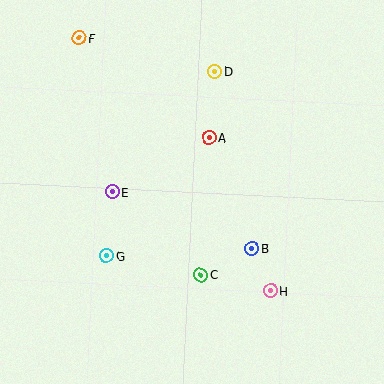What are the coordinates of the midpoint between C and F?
The midpoint between C and F is at (140, 156).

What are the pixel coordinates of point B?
Point B is at (252, 248).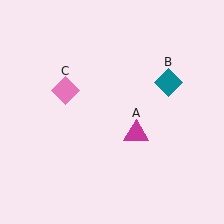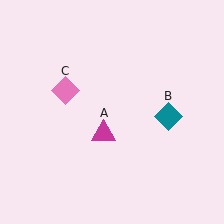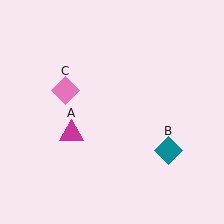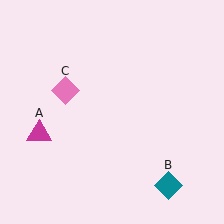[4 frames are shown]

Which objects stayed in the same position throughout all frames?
Pink diamond (object C) remained stationary.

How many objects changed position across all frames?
2 objects changed position: magenta triangle (object A), teal diamond (object B).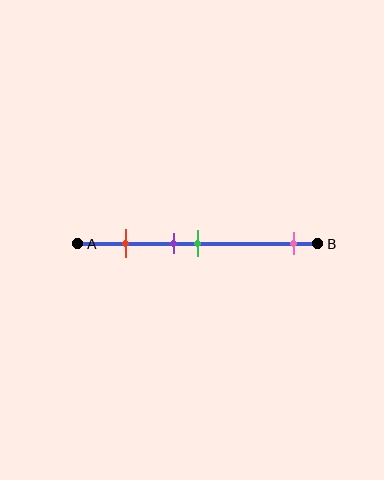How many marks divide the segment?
There are 4 marks dividing the segment.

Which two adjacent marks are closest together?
The purple and green marks are the closest adjacent pair.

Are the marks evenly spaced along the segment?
No, the marks are not evenly spaced.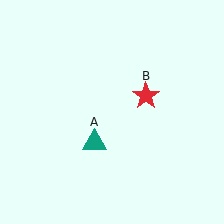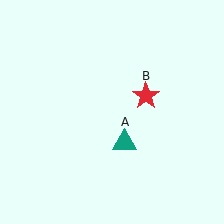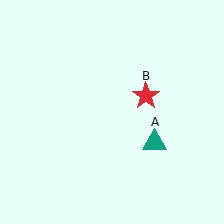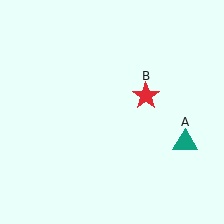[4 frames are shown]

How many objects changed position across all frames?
1 object changed position: teal triangle (object A).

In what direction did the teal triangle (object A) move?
The teal triangle (object A) moved right.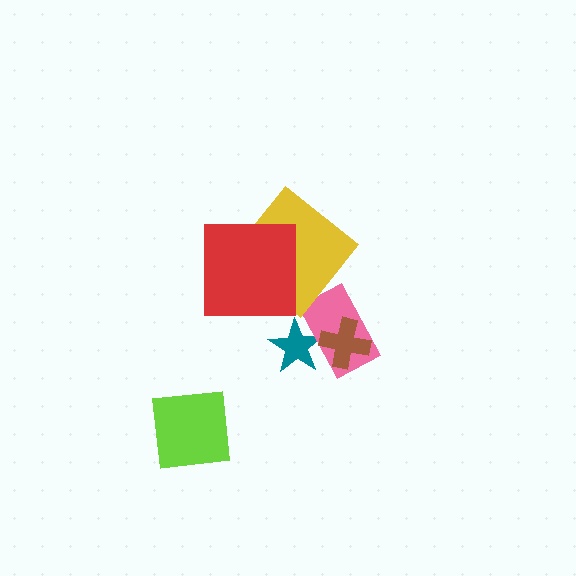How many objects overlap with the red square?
1 object overlaps with the red square.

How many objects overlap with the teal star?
2 objects overlap with the teal star.